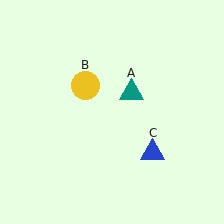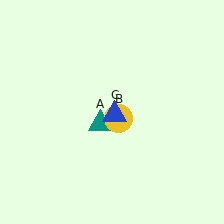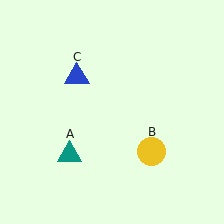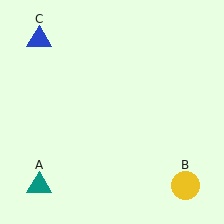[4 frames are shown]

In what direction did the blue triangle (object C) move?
The blue triangle (object C) moved up and to the left.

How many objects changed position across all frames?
3 objects changed position: teal triangle (object A), yellow circle (object B), blue triangle (object C).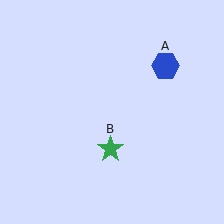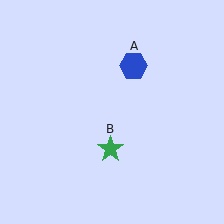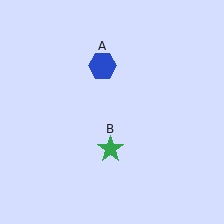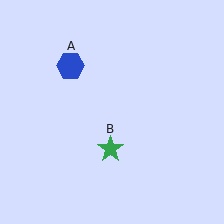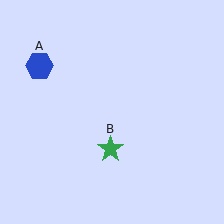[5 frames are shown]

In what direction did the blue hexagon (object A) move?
The blue hexagon (object A) moved left.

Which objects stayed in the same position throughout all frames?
Green star (object B) remained stationary.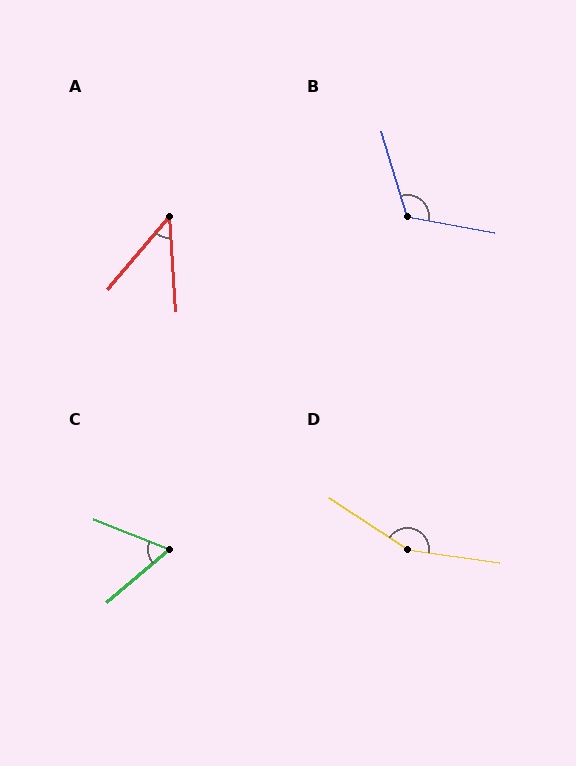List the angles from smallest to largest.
A (44°), C (62°), B (117°), D (155°).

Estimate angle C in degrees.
Approximately 62 degrees.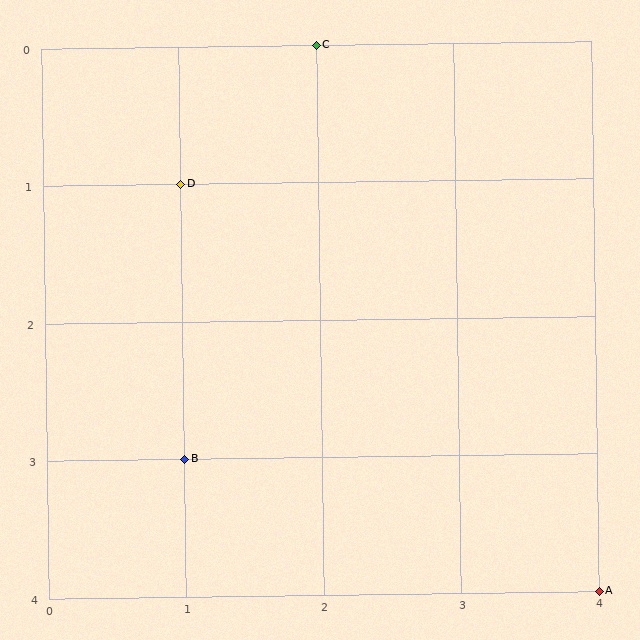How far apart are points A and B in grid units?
Points A and B are 3 columns and 1 row apart (about 3.2 grid units diagonally).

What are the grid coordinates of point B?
Point B is at grid coordinates (1, 3).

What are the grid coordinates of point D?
Point D is at grid coordinates (1, 1).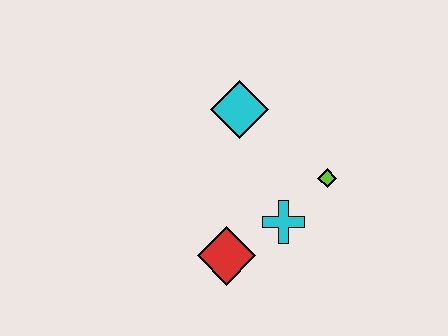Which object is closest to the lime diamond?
The cyan cross is closest to the lime diamond.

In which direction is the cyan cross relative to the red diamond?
The cyan cross is to the right of the red diamond.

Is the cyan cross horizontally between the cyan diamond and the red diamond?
No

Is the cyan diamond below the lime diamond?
No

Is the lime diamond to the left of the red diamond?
No